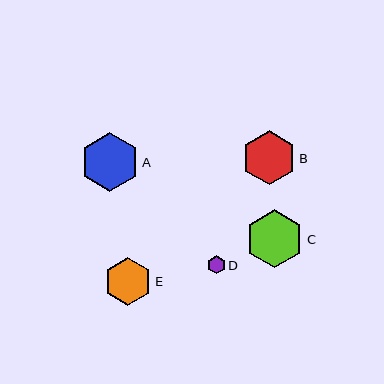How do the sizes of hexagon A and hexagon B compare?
Hexagon A and hexagon B are approximately the same size.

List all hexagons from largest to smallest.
From largest to smallest: A, C, B, E, D.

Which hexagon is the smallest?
Hexagon D is the smallest with a size of approximately 18 pixels.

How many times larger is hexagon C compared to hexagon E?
Hexagon C is approximately 1.2 times the size of hexagon E.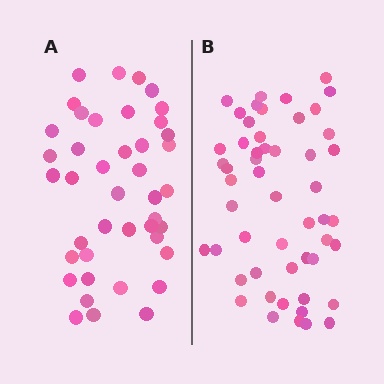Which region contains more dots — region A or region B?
Region B (the right region) has more dots.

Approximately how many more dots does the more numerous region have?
Region B has roughly 10 or so more dots than region A.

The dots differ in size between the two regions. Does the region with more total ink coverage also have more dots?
No. Region A has more total ink coverage because its dots are larger, but region B actually contains more individual dots. Total area can be misleading — the number of items is what matters here.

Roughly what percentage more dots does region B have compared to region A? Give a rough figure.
About 25% more.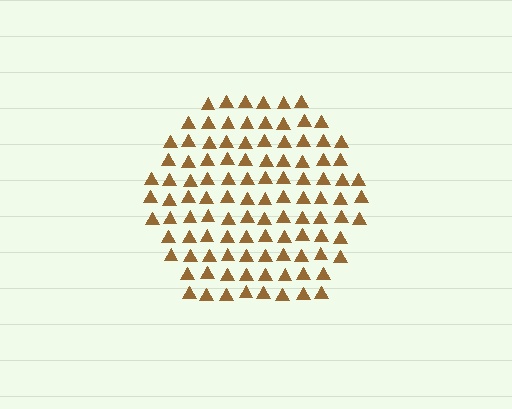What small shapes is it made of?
It is made of small triangles.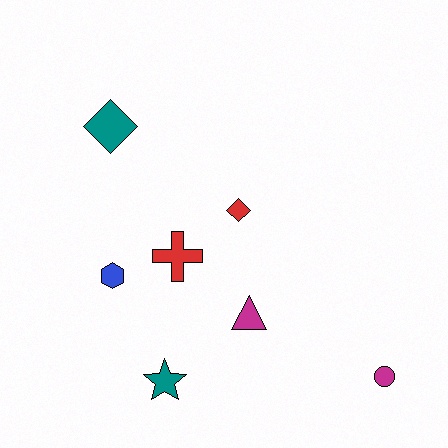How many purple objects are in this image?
There are no purple objects.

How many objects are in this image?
There are 7 objects.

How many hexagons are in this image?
There is 1 hexagon.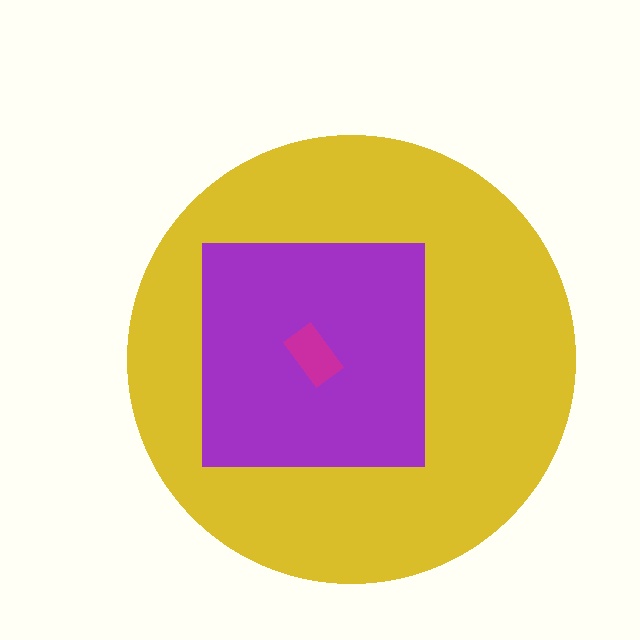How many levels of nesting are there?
3.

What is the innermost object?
The magenta rectangle.